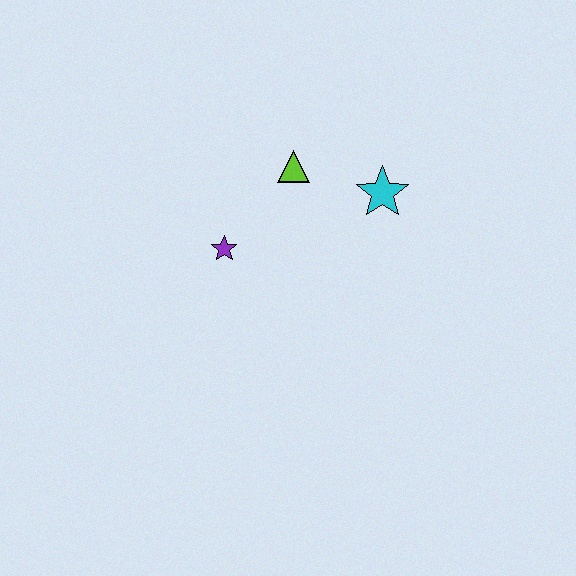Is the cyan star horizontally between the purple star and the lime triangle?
No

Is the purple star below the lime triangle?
Yes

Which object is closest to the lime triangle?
The cyan star is closest to the lime triangle.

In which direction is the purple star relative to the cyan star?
The purple star is to the left of the cyan star.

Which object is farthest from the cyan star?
The purple star is farthest from the cyan star.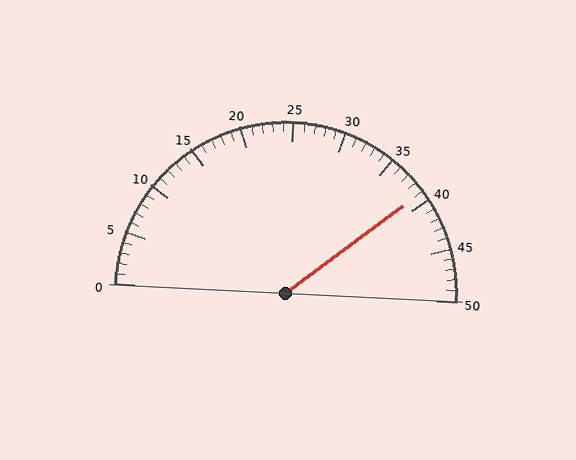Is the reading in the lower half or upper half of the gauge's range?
The reading is in the upper half of the range (0 to 50).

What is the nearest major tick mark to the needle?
The nearest major tick mark is 40.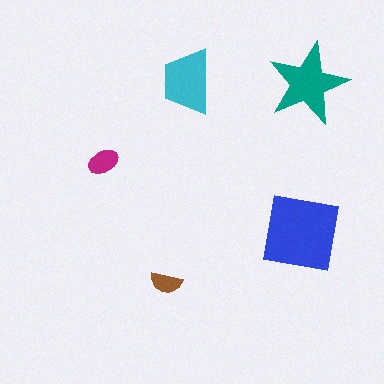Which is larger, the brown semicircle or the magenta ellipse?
The magenta ellipse.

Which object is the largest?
The blue square.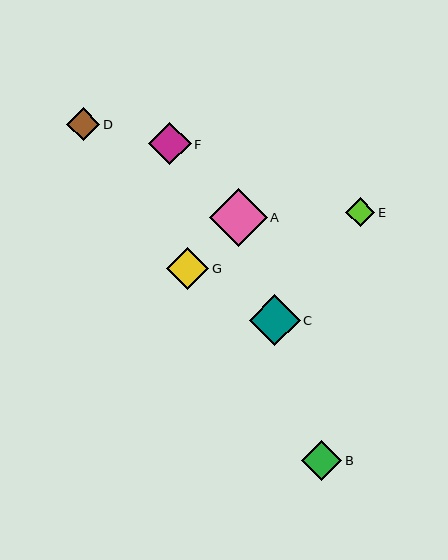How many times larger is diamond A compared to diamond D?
Diamond A is approximately 1.7 times the size of diamond D.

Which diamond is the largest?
Diamond A is the largest with a size of approximately 58 pixels.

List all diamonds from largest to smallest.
From largest to smallest: A, C, F, G, B, D, E.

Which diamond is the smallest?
Diamond E is the smallest with a size of approximately 29 pixels.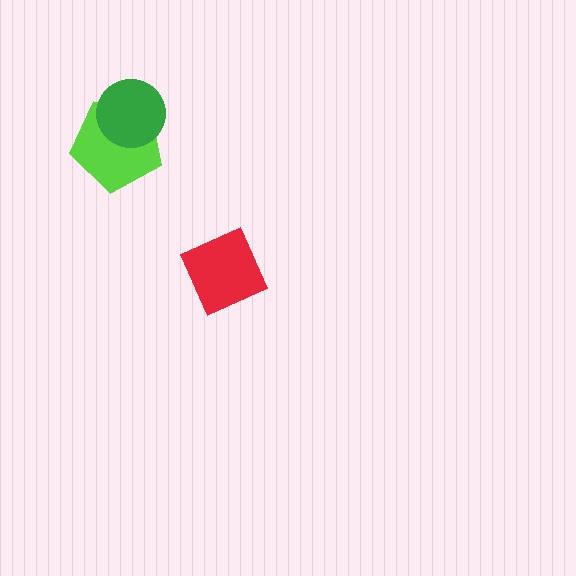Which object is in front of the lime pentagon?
The green circle is in front of the lime pentagon.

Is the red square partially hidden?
No, no other shape covers it.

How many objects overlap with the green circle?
1 object overlaps with the green circle.